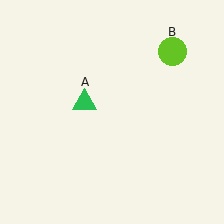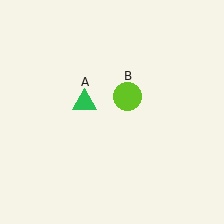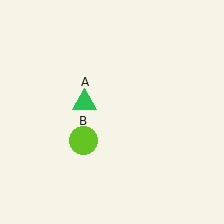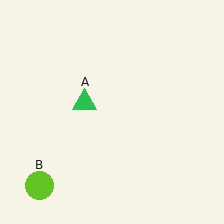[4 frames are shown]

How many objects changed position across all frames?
1 object changed position: lime circle (object B).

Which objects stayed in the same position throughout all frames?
Green triangle (object A) remained stationary.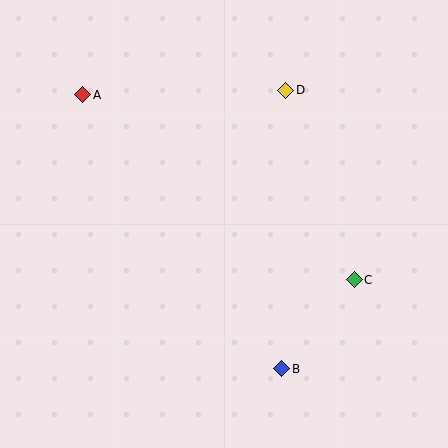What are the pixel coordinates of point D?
Point D is at (286, 90).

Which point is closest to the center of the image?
Point C at (354, 280) is closest to the center.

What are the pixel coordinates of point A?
Point A is at (83, 95).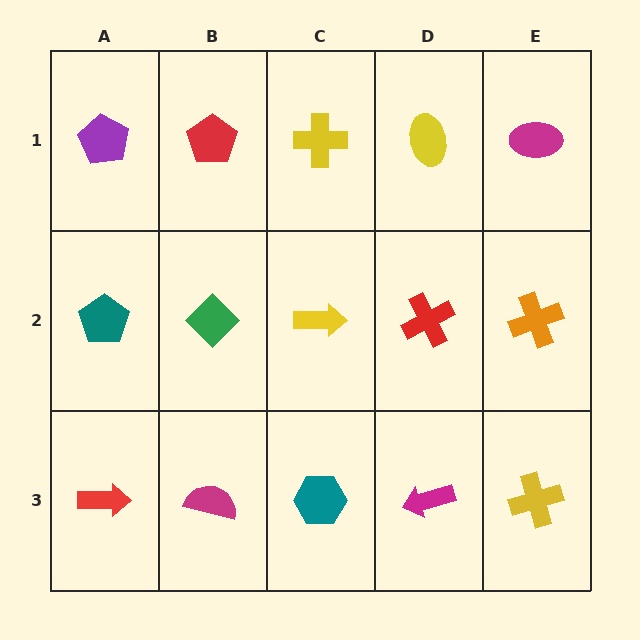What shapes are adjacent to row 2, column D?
A yellow ellipse (row 1, column D), a magenta arrow (row 3, column D), a yellow arrow (row 2, column C), an orange cross (row 2, column E).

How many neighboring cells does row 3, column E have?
2.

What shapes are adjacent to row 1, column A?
A teal pentagon (row 2, column A), a red pentagon (row 1, column B).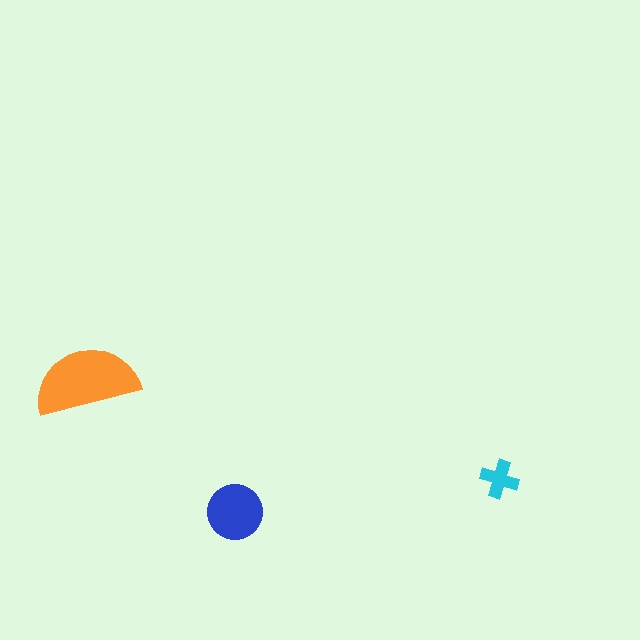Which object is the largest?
The orange semicircle.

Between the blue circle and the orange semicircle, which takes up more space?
The orange semicircle.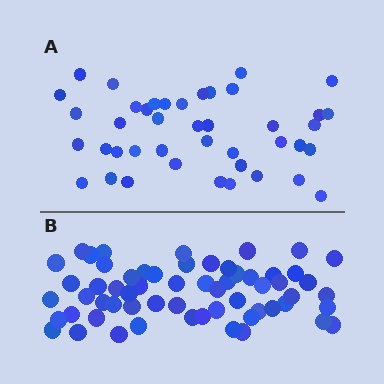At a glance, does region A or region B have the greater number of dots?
Region B (the bottom region) has more dots.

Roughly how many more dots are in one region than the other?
Region B has approximately 20 more dots than region A.